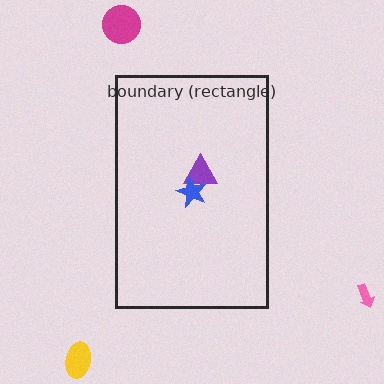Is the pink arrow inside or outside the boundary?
Outside.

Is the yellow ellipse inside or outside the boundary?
Outside.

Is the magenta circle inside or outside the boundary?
Outside.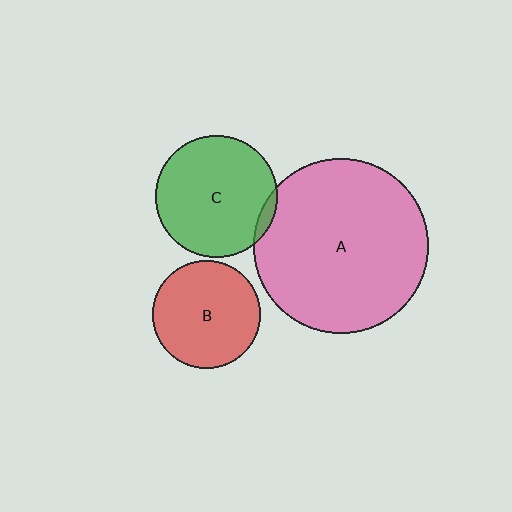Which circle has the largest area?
Circle A (pink).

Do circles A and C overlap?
Yes.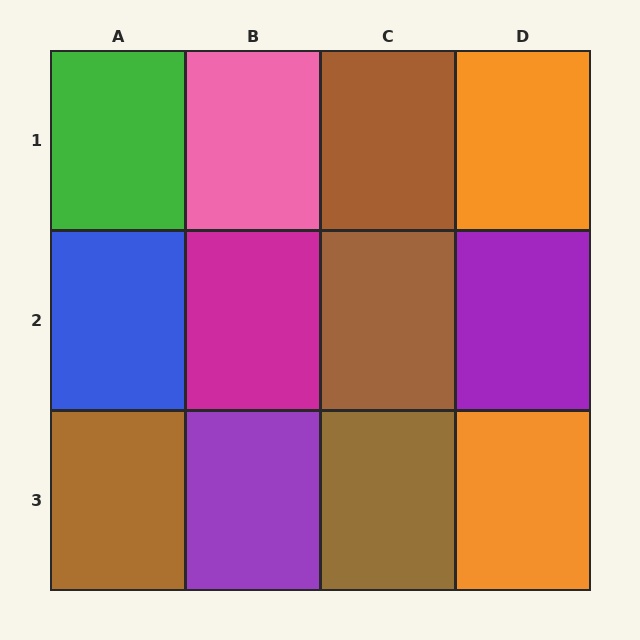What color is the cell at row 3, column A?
Brown.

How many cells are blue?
1 cell is blue.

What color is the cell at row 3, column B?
Purple.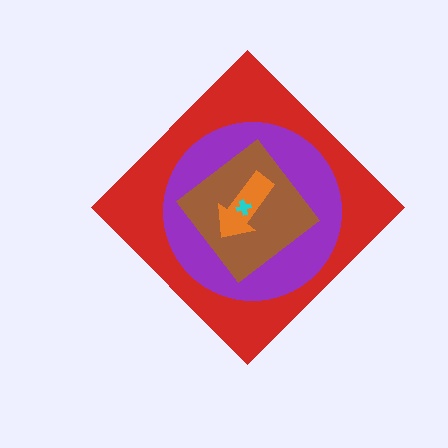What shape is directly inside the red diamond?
The purple circle.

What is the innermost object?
The cyan cross.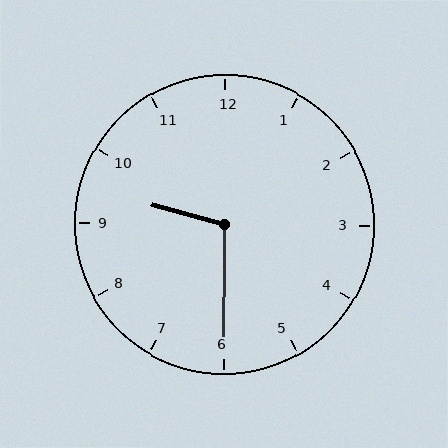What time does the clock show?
9:30.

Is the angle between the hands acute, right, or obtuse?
It is obtuse.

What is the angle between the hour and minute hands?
Approximately 105 degrees.